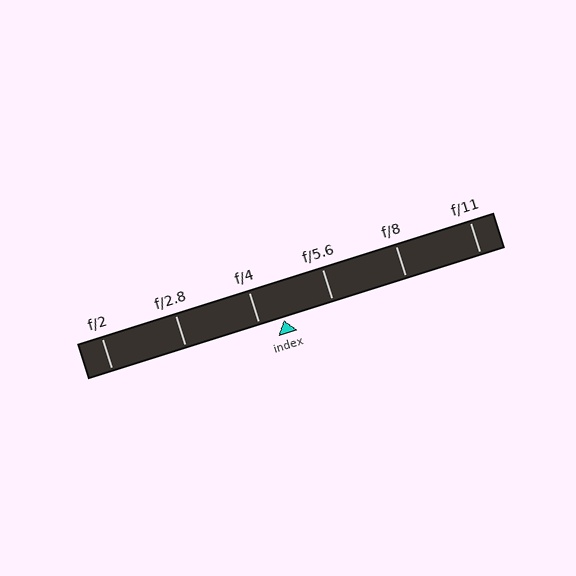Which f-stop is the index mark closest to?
The index mark is closest to f/4.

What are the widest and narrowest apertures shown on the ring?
The widest aperture shown is f/2 and the narrowest is f/11.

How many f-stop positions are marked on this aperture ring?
There are 6 f-stop positions marked.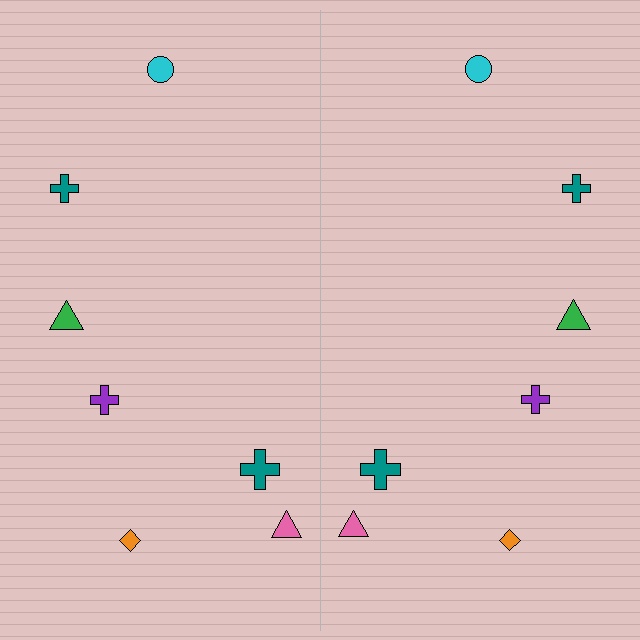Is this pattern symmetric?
Yes, this pattern has bilateral (reflection) symmetry.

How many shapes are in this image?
There are 14 shapes in this image.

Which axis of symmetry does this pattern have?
The pattern has a vertical axis of symmetry running through the center of the image.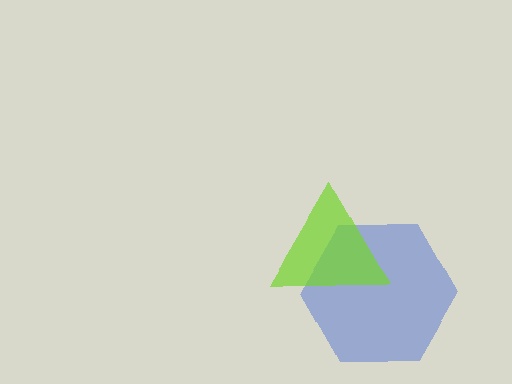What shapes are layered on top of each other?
The layered shapes are: a blue hexagon, a lime triangle.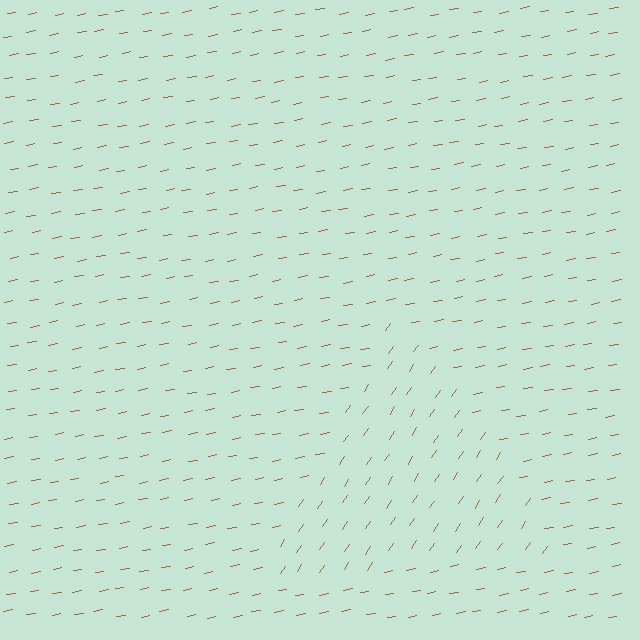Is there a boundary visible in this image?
Yes, there is a texture boundary formed by a change in line orientation.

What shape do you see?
I see a triangle.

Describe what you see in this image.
The image is filled with small brown line segments. A triangle region in the image has lines oriented differently from the surrounding lines, creating a visible texture boundary.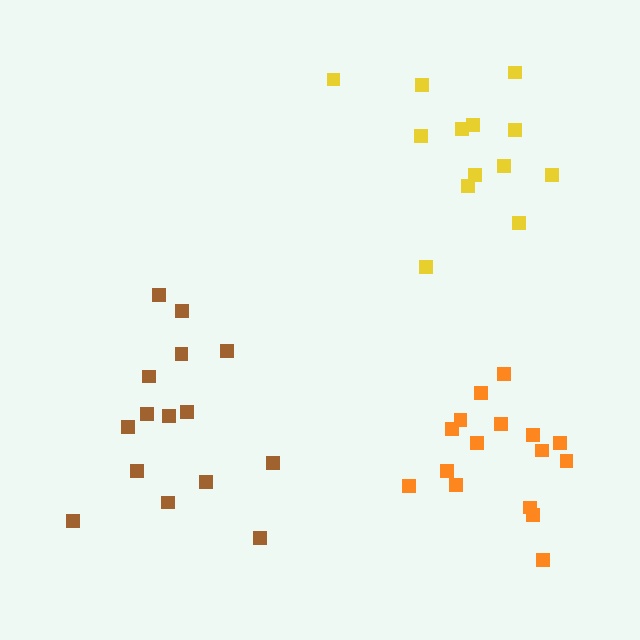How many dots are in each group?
Group 1: 13 dots, Group 2: 16 dots, Group 3: 15 dots (44 total).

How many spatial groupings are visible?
There are 3 spatial groupings.